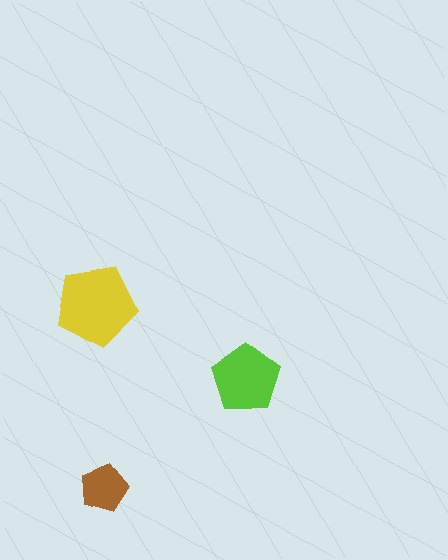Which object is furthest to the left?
The yellow pentagon is leftmost.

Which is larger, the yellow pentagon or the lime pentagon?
The yellow one.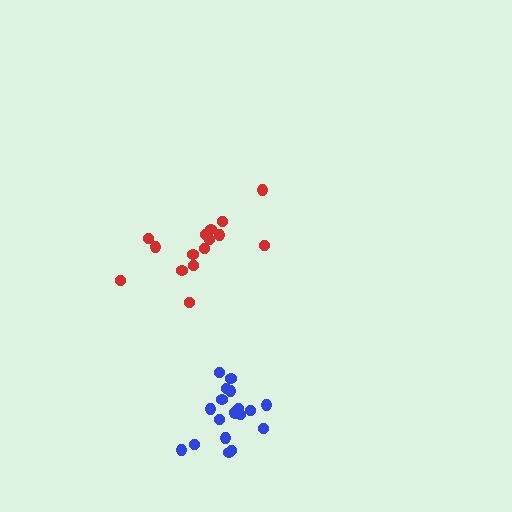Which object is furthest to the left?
The red cluster is leftmost.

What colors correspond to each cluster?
The clusters are colored: red, blue.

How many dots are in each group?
Group 1: 15 dots, Group 2: 19 dots (34 total).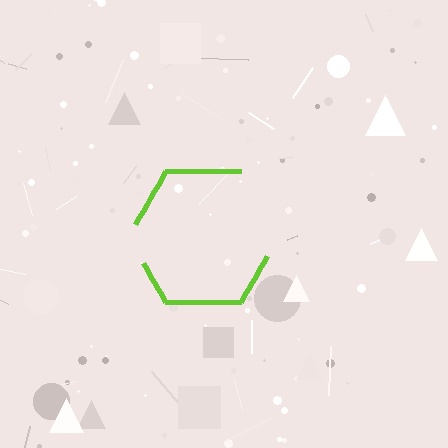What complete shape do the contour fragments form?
The contour fragments form a hexagon.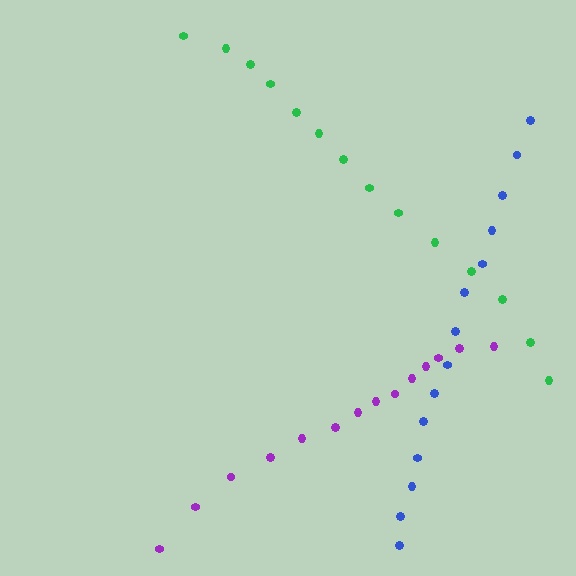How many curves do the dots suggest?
There are 3 distinct paths.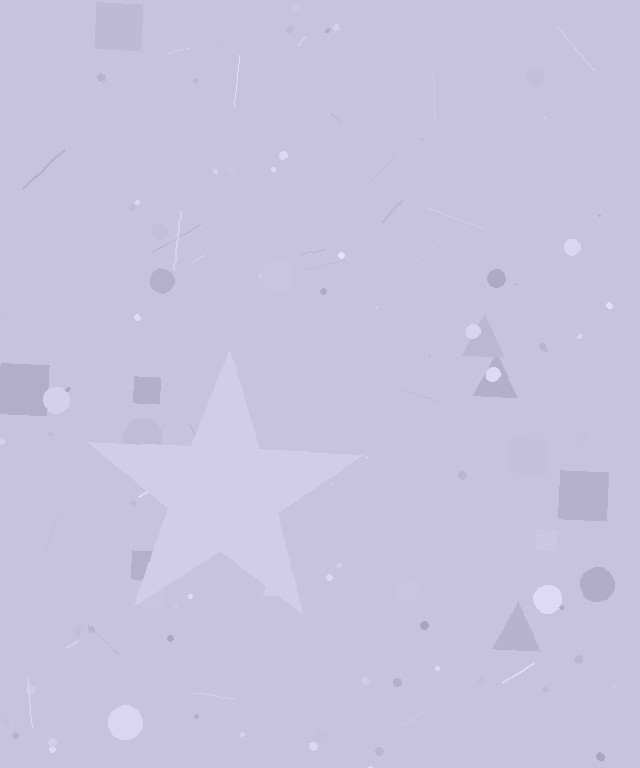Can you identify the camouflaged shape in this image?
The camouflaged shape is a star.